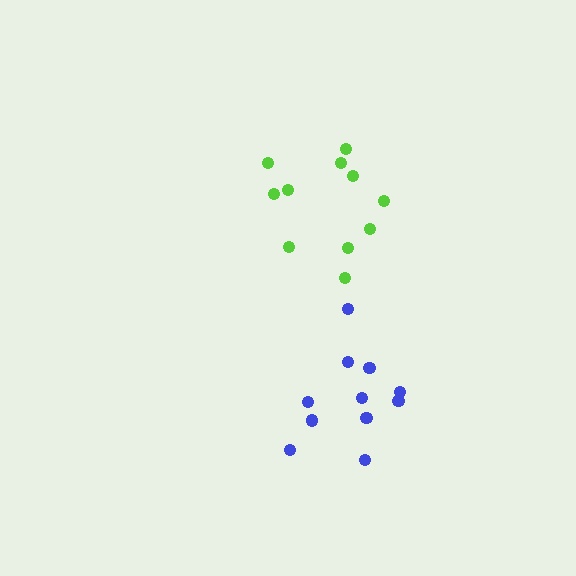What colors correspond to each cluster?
The clusters are colored: lime, blue.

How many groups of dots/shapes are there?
There are 2 groups.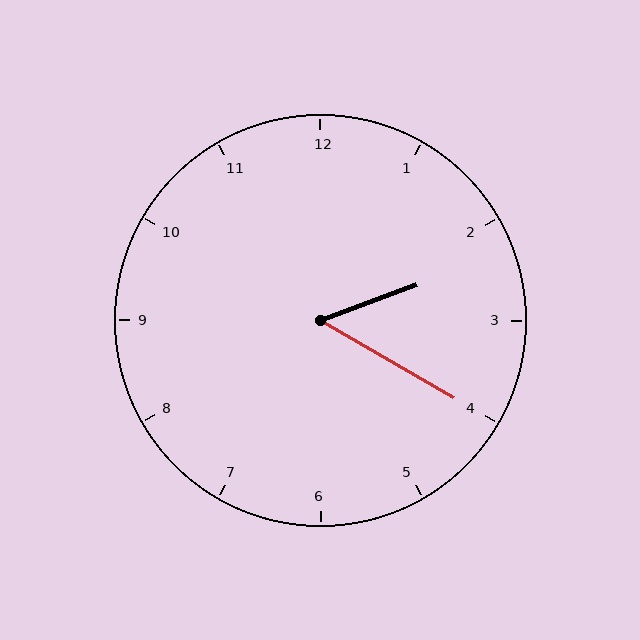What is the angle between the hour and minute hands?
Approximately 50 degrees.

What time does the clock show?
2:20.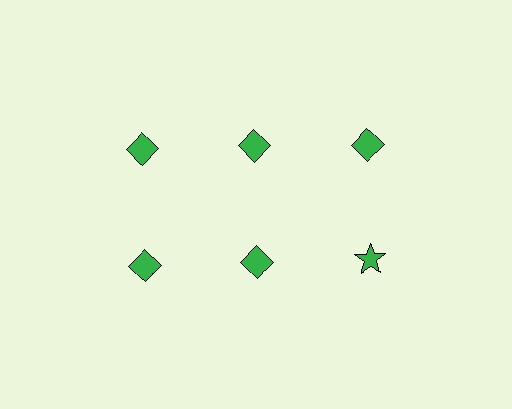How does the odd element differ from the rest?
It has a different shape: star instead of diamond.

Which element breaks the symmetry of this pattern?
The green star in the second row, center column breaks the symmetry. All other shapes are green diamonds.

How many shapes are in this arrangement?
There are 6 shapes arranged in a grid pattern.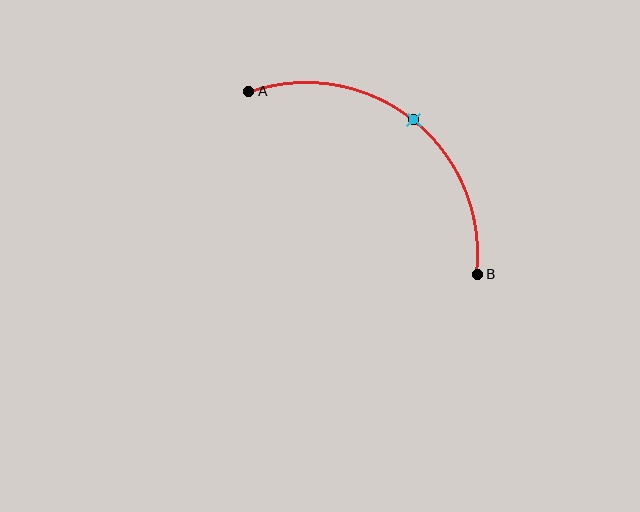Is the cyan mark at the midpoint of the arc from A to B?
Yes. The cyan mark lies on the arc at equal arc-length from both A and B — it is the arc midpoint.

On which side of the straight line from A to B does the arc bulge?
The arc bulges above and to the right of the straight line connecting A and B.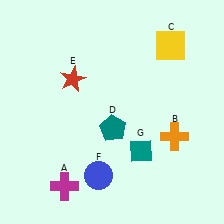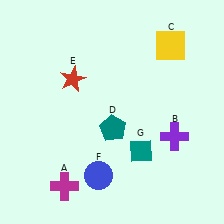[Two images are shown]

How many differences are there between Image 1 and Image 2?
There is 1 difference between the two images.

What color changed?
The cross (B) changed from orange in Image 1 to purple in Image 2.